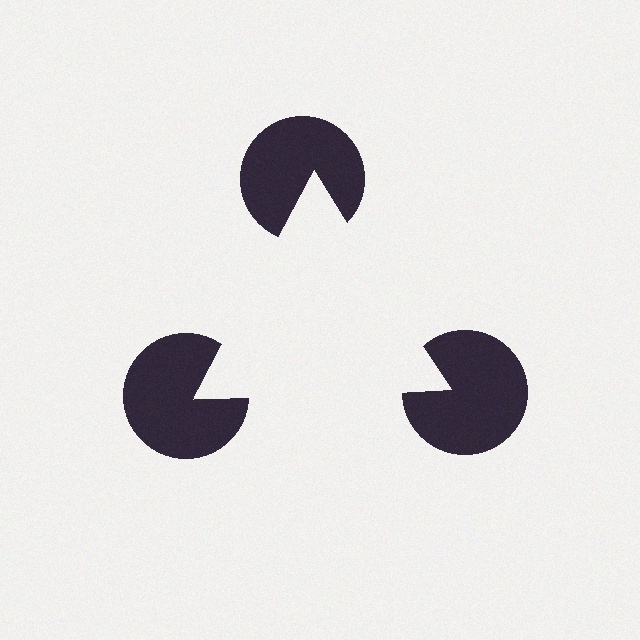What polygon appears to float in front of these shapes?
An illusory triangle — its edges are inferred from the aligned wedge cuts in the pac-man discs, not physically drawn.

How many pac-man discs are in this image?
There are 3 — one at each vertex of the illusory triangle.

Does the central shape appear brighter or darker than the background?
It typically appears slightly brighter than the background, even though no actual brightness change is drawn.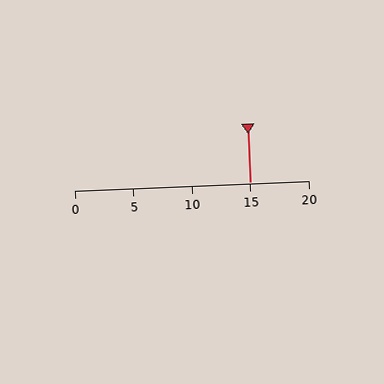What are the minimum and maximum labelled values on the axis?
The axis runs from 0 to 20.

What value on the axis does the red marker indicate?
The marker indicates approximately 15.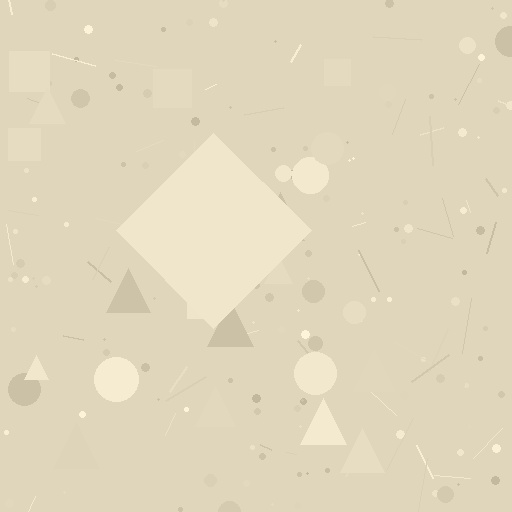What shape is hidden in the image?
A diamond is hidden in the image.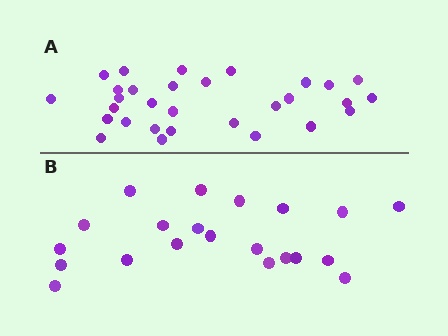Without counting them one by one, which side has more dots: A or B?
Region A (the top region) has more dots.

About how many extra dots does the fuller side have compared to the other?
Region A has roughly 8 or so more dots than region B.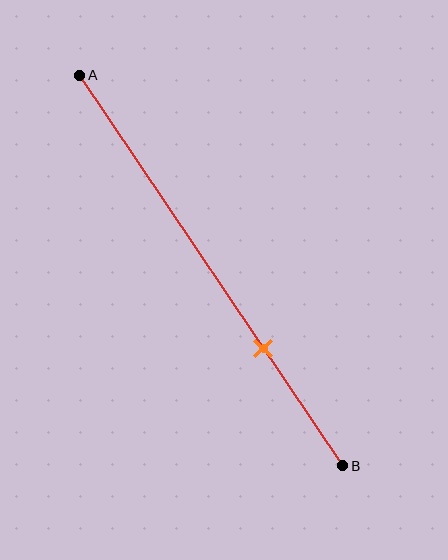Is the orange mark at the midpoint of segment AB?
No, the mark is at about 70% from A, not at the 50% midpoint.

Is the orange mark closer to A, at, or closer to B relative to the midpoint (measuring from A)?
The orange mark is closer to point B than the midpoint of segment AB.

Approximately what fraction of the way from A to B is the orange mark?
The orange mark is approximately 70% of the way from A to B.